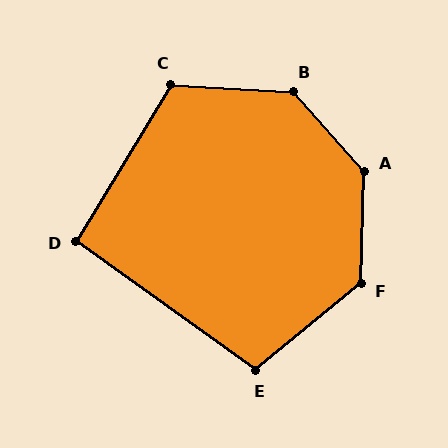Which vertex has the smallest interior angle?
D, at approximately 94 degrees.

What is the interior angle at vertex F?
Approximately 131 degrees (obtuse).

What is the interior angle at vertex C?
Approximately 118 degrees (obtuse).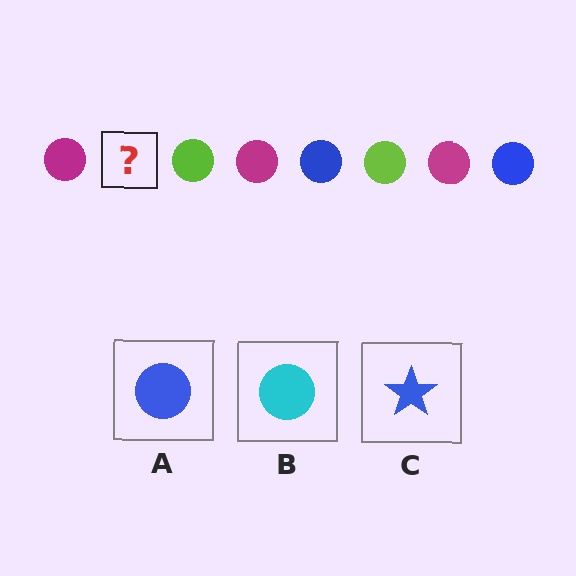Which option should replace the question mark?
Option A.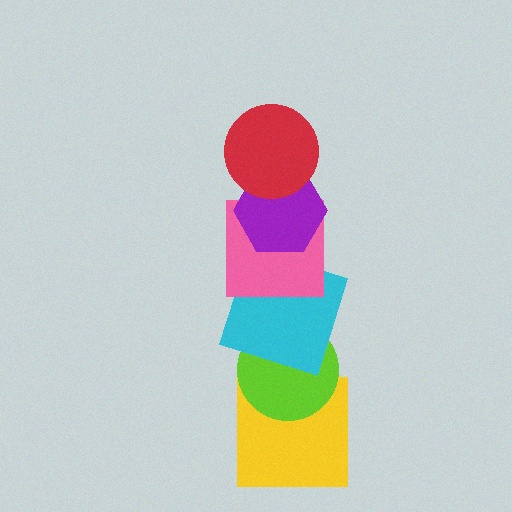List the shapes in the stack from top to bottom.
From top to bottom: the red circle, the purple hexagon, the pink square, the cyan square, the lime circle, the yellow square.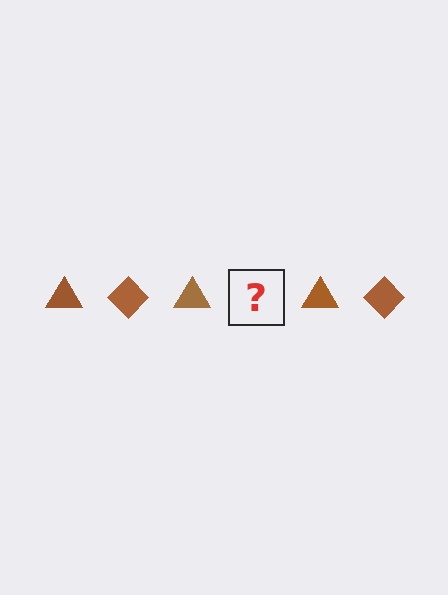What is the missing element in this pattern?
The missing element is a brown diamond.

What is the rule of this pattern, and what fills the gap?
The rule is that the pattern cycles through triangle, diamond shapes in brown. The gap should be filled with a brown diamond.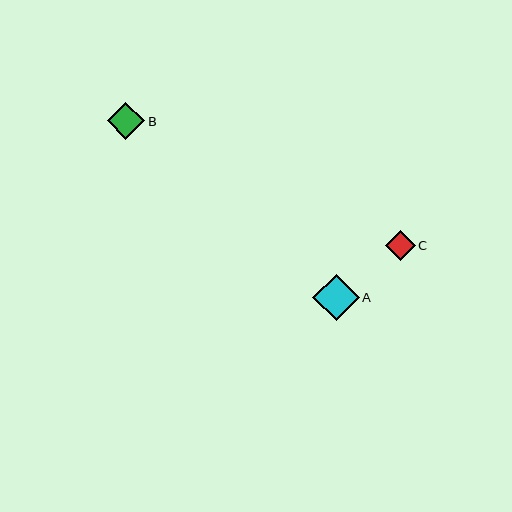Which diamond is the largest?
Diamond A is the largest with a size of approximately 46 pixels.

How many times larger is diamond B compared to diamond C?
Diamond B is approximately 1.3 times the size of diamond C.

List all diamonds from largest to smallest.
From largest to smallest: A, B, C.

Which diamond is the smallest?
Diamond C is the smallest with a size of approximately 30 pixels.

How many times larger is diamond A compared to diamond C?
Diamond A is approximately 1.6 times the size of diamond C.